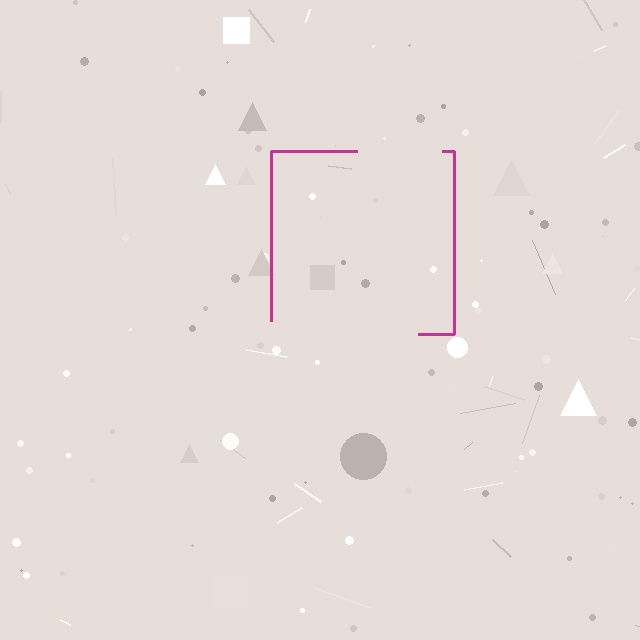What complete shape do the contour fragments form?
The contour fragments form a square.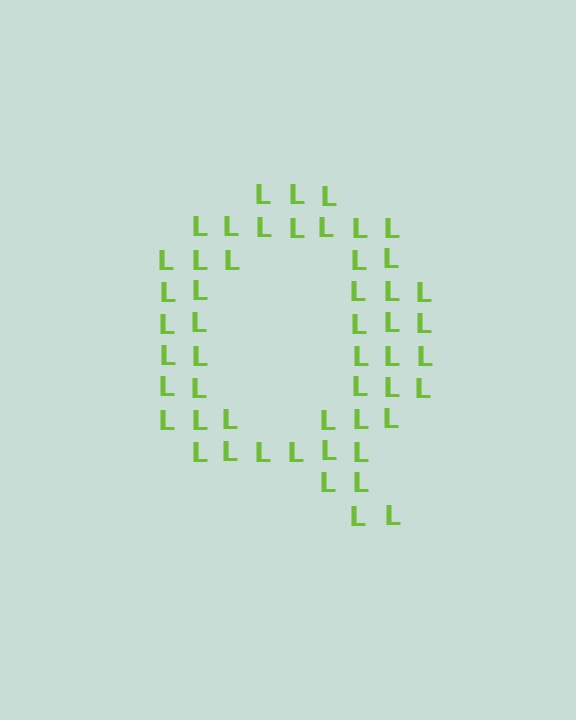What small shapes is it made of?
It is made of small letter L's.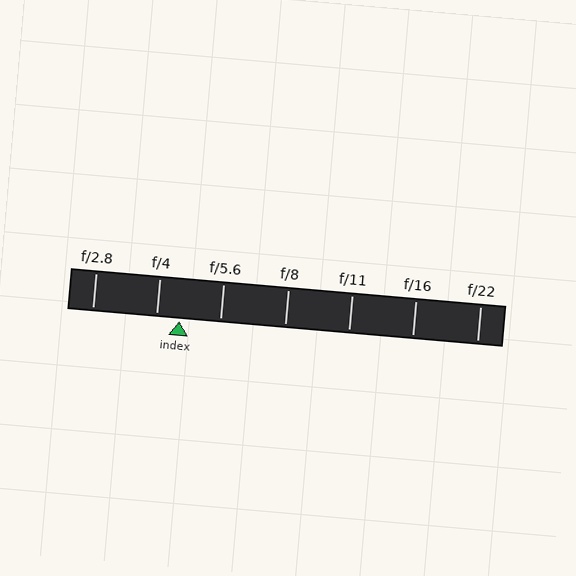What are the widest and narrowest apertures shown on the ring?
The widest aperture shown is f/2.8 and the narrowest is f/22.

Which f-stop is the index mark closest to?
The index mark is closest to f/4.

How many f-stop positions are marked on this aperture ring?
There are 7 f-stop positions marked.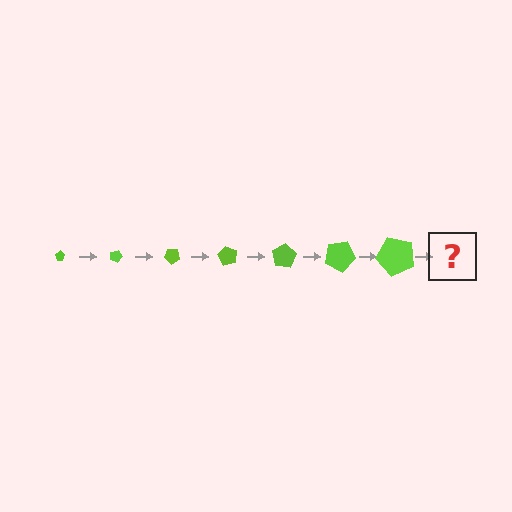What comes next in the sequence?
The next element should be a pentagon, larger than the previous one and rotated 140 degrees from the start.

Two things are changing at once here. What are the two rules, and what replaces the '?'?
The two rules are that the pentagon grows larger each step and it rotates 20 degrees each step. The '?' should be a pentagon, larger than the previous one and rotated 140 degrees from the start.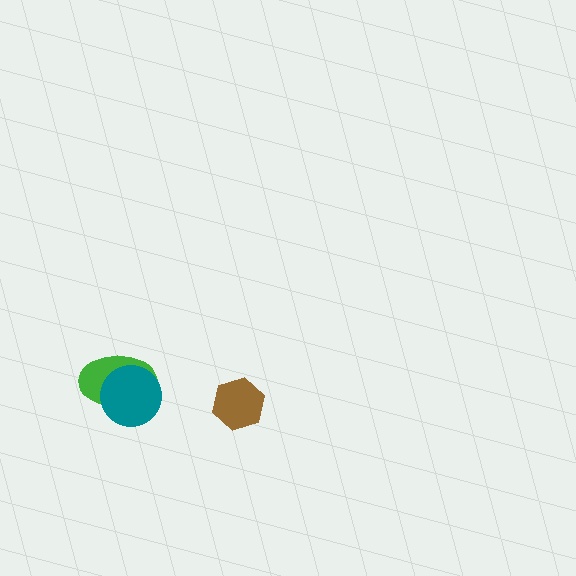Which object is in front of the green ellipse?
The teal circle is in front of the green ellipse.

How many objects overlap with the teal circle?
1 object overlaps with the teal circle.